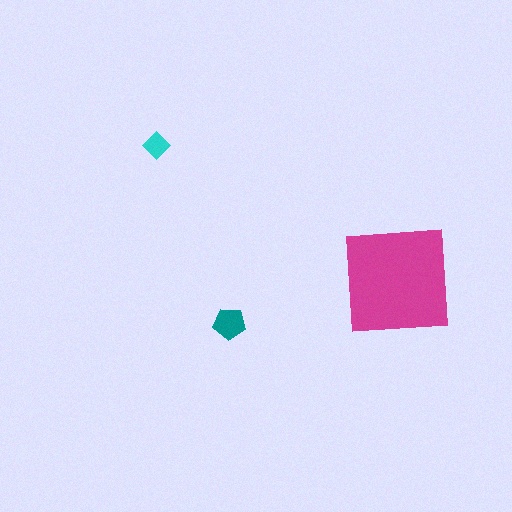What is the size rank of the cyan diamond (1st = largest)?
3rd.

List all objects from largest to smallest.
The magenta square, the teal pentagon, the cyan diamond.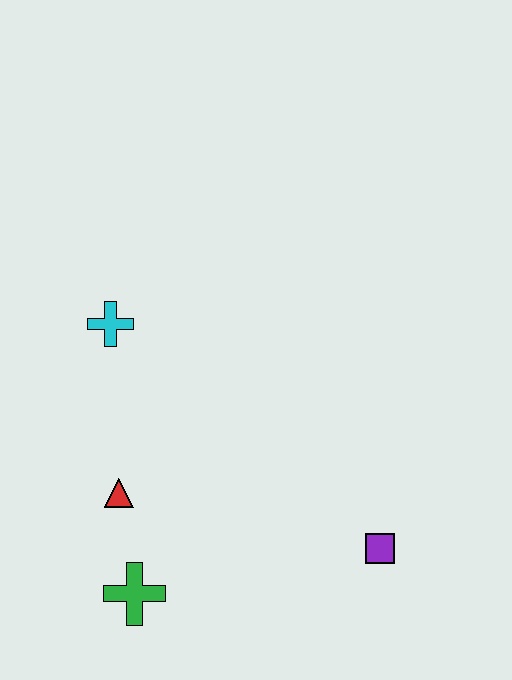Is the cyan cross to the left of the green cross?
Yes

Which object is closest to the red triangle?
The green cross is closest to the red triangle.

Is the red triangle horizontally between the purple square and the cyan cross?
Yes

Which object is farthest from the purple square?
The cyan cross is farthest from the purple square.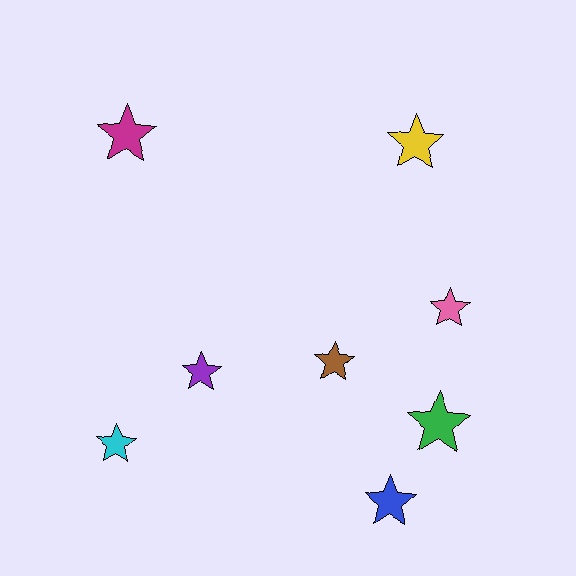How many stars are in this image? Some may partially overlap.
There are 8 stars.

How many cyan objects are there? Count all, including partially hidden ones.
There is 1 cyan object.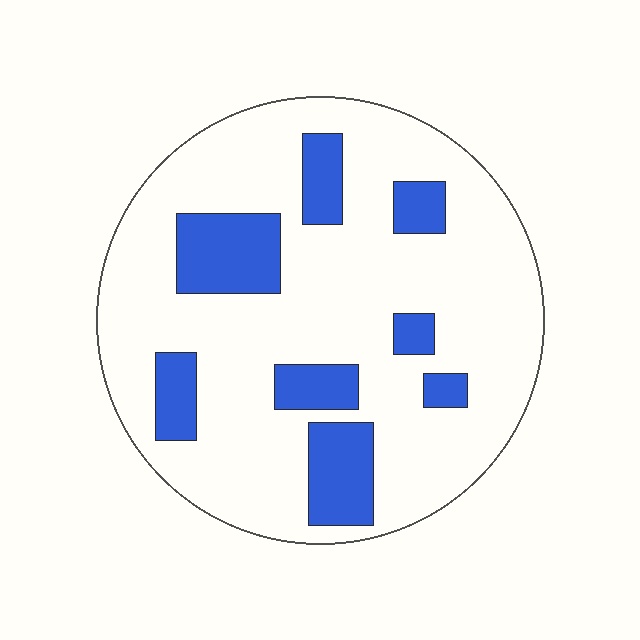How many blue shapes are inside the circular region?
8.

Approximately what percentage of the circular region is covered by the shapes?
Approximately 20%.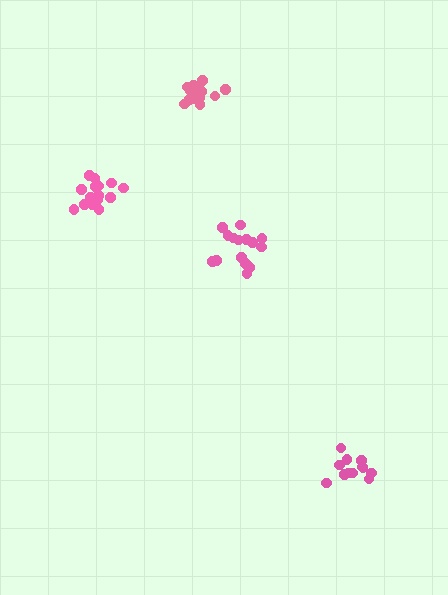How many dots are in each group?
Group 1: 12 dots, Group 2: 17 dots, Group 3: 15 dots, Group 4: 15 dots (59 total).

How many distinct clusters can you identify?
There are 4 distinct clusters.